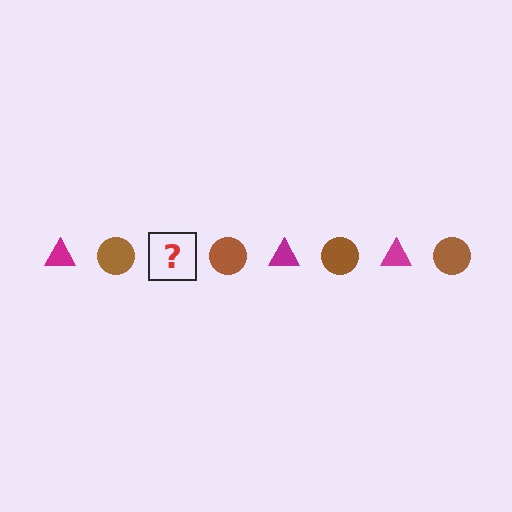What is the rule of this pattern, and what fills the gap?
The rule is that the pattern alternates between magenta triangle and brown circle. The gap should be filled with a magenta triangle.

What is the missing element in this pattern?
The missing element is a magenta triangle.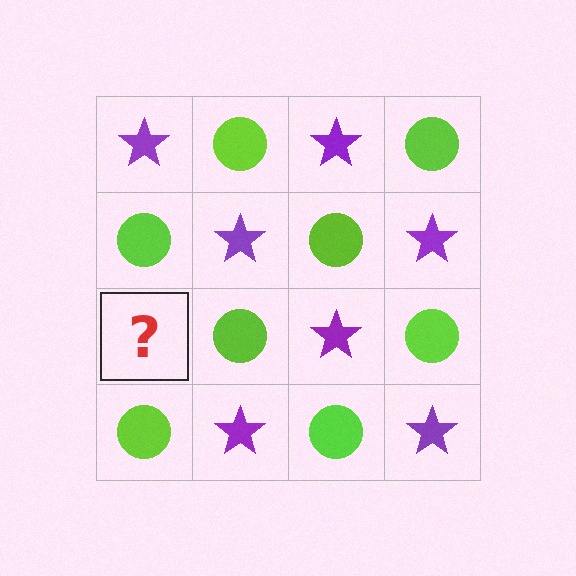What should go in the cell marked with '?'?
The missing cell should contain a purple star.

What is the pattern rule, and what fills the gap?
The rule is that it alternates purple star and lime circle in a checkerboard pattern. The gap should be filled with a purple star.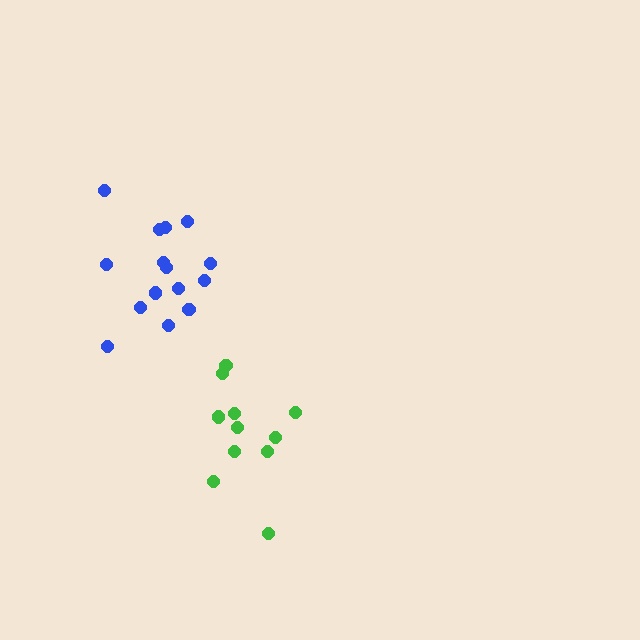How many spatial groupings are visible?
There are 2 spatial groupings.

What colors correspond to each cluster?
The clusters are colored: green, blue.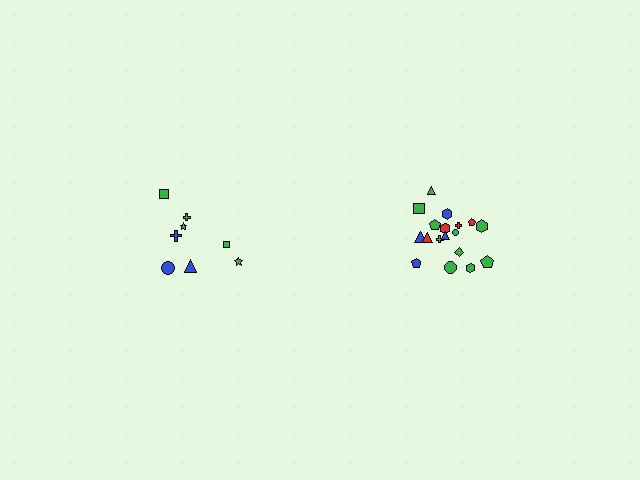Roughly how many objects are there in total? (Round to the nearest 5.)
Roughly 25 objects in total.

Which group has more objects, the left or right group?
The right group.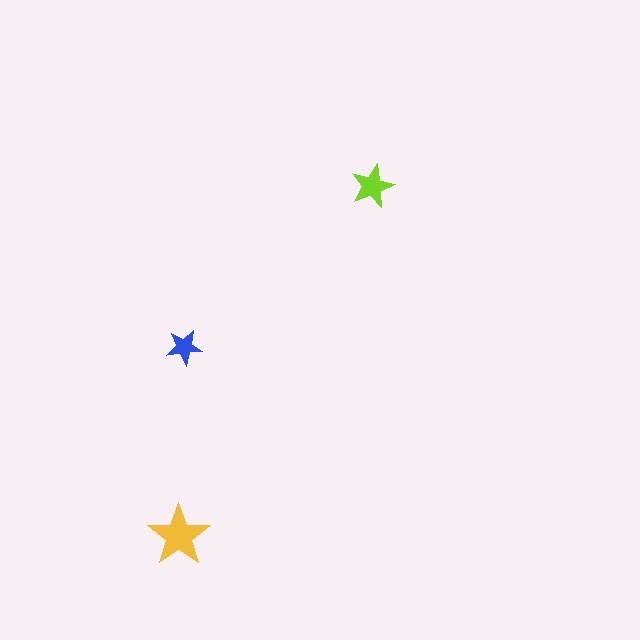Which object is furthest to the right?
The lime star is rightmost.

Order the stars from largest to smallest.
the yellow one, the lime one, the blue one.